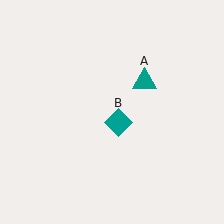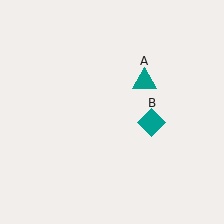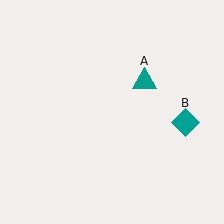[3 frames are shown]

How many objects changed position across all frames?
1 object changed position: teal diamond (object B).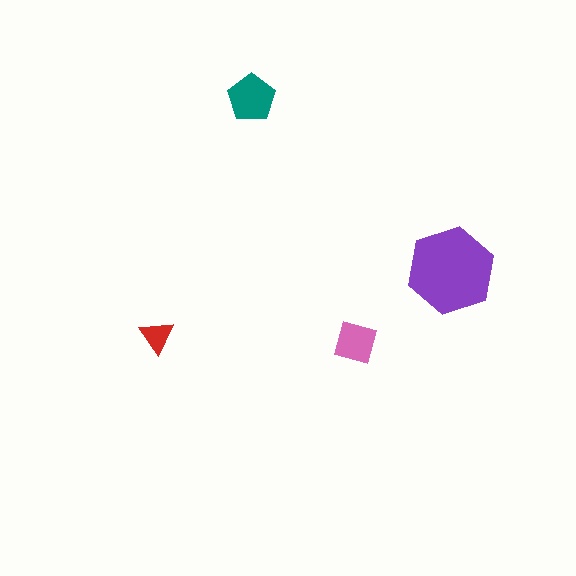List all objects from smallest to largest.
The red triangle, the pink diamond, the teal pentagon, the purple hexagon.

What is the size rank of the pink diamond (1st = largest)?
3rd.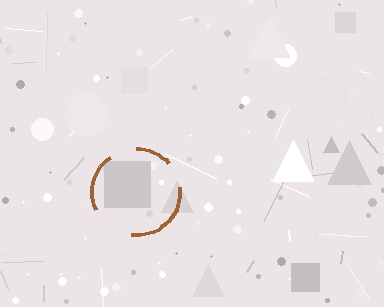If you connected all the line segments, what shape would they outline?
They would outline a circle.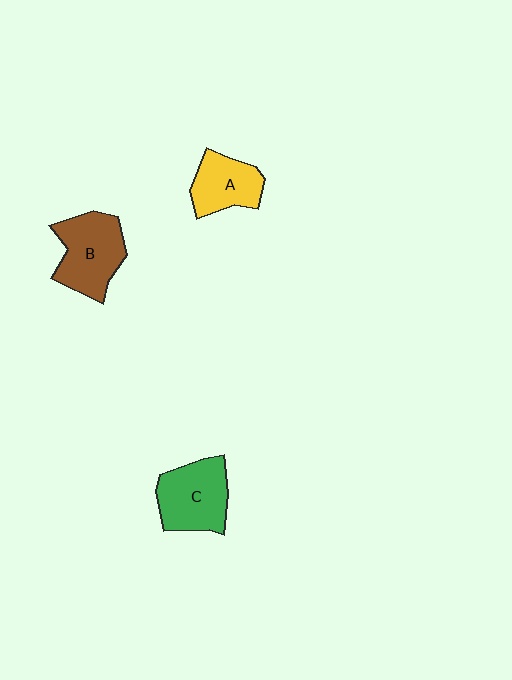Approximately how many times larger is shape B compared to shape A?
Approximately 1.3 times.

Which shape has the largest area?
Shape B (brown).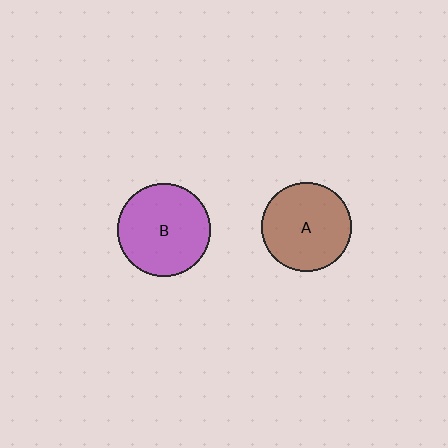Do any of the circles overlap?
No, none of the circles overlap.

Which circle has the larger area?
Circle B (purple).